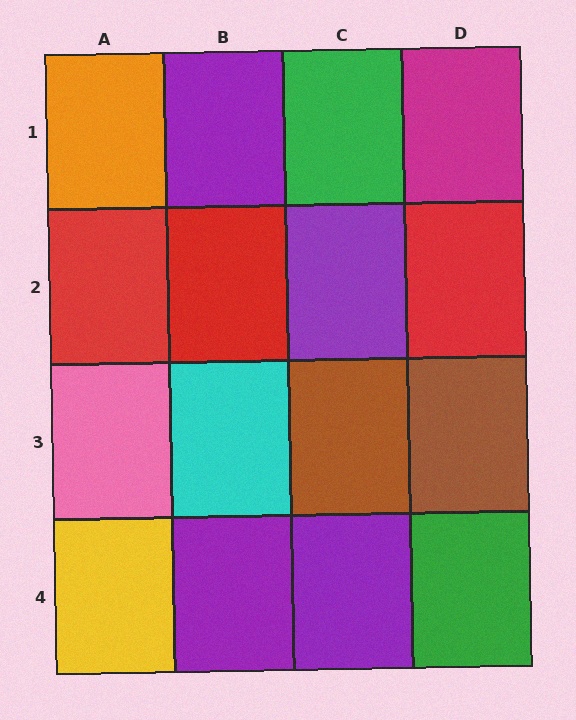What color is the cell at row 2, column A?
Red.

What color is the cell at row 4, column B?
Purple.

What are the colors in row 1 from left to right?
Orange, purple, green, magenta.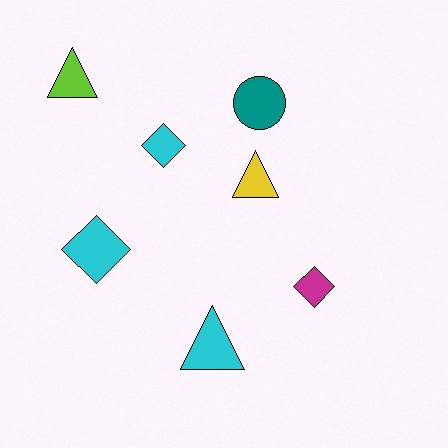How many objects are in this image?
There are 7 objects.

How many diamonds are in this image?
There are 3 diamonds.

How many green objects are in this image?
There are no green objects.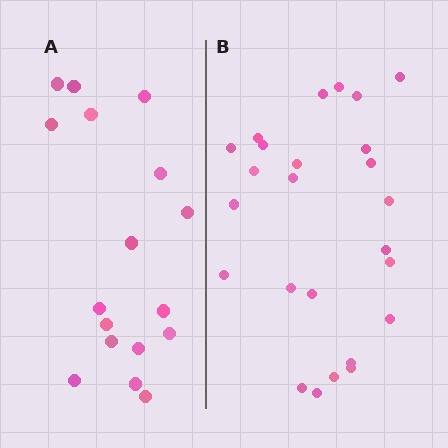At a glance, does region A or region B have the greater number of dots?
Region B (the right region) has more dots.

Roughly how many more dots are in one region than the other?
Region B has roughly 8 or so more dots than region A.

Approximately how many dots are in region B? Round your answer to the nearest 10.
About 20 dots. (The exact count is 25, which rounds to 20.)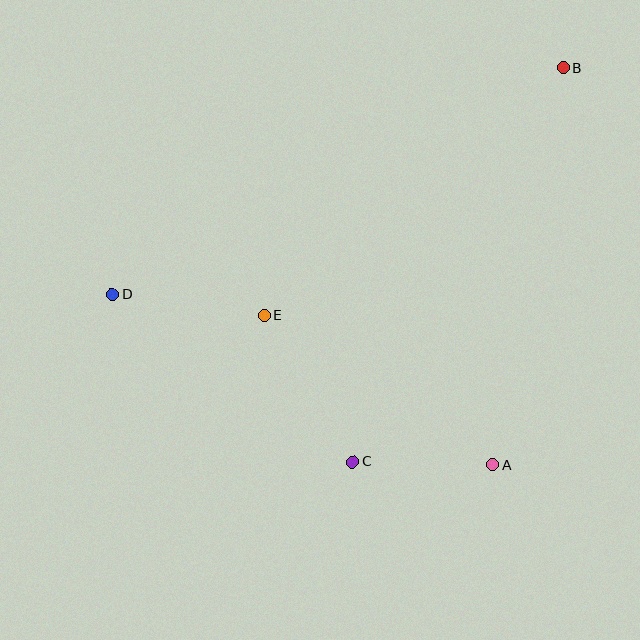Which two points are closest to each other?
Points A and C are closest to each other.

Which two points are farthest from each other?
Points B and D are farthest from each other.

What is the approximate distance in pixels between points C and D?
The distance between C and D is approximately 293 pixels.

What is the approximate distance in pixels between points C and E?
The distance between C and E is approximately 171 pixels.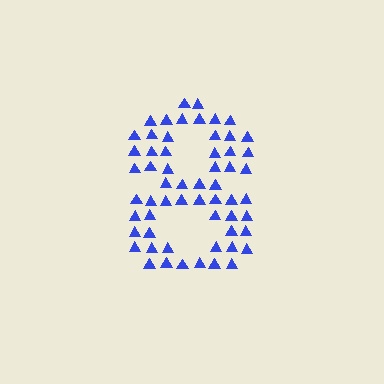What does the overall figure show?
The overall figure shows the digit 8.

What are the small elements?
The small elements are triangles.